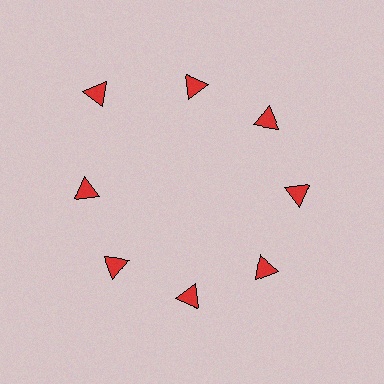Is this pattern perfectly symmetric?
No. The 8 red triangles are arranged in a ring, but one element near the 10 o'clock position is pushed outward from the center, breaking the 8-fold rotational symmetry.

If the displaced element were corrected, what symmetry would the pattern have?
It would have 8-fold rotational symmetry — the pattern would map onto itself every 45 degrees.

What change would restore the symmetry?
The symmetry would be restored by moving it inward, back onto the ring so that all 8 triangles sit at equal angles and equal distance from the center.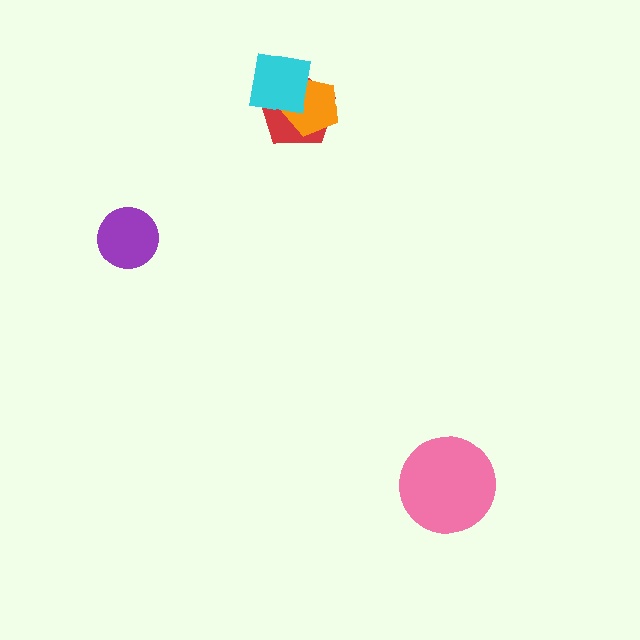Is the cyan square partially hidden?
No, no other shape covers it.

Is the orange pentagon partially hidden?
Yes, it is partially covered by another shape.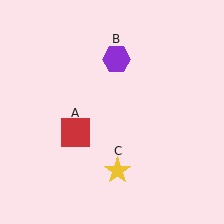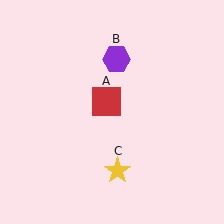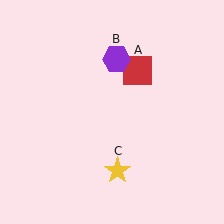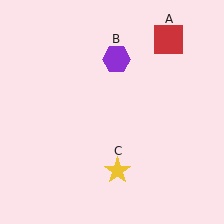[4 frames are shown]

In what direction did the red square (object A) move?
The red square (object A) moved up and to the right.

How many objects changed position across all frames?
1 object changed position: red square (object A).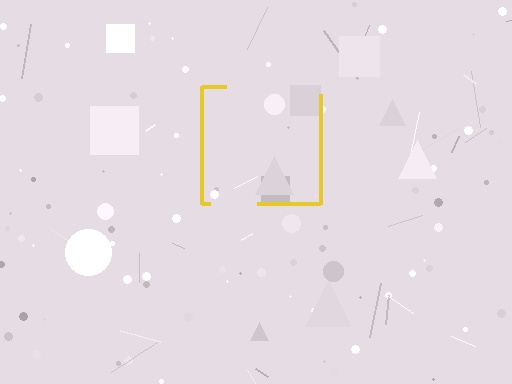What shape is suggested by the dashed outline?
The dashed outline suggests a square.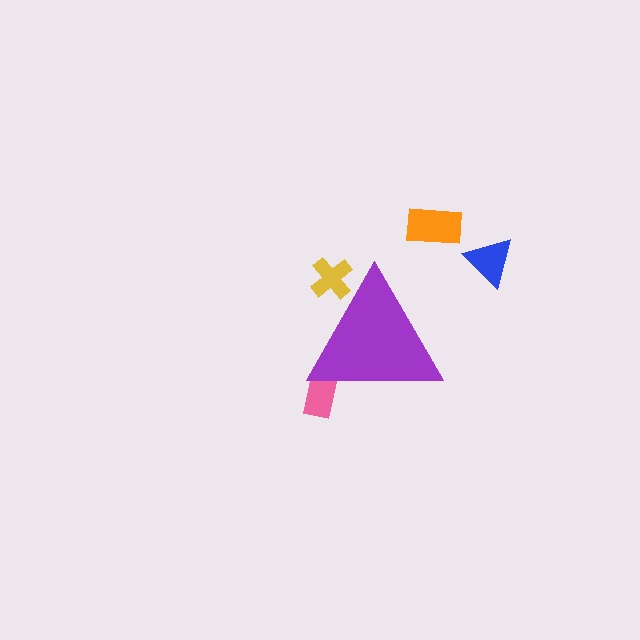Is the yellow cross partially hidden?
Yes, the yellow cross is partially hidden behind the purple triangle.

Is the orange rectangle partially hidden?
No, the orange rectangle is fully visible.